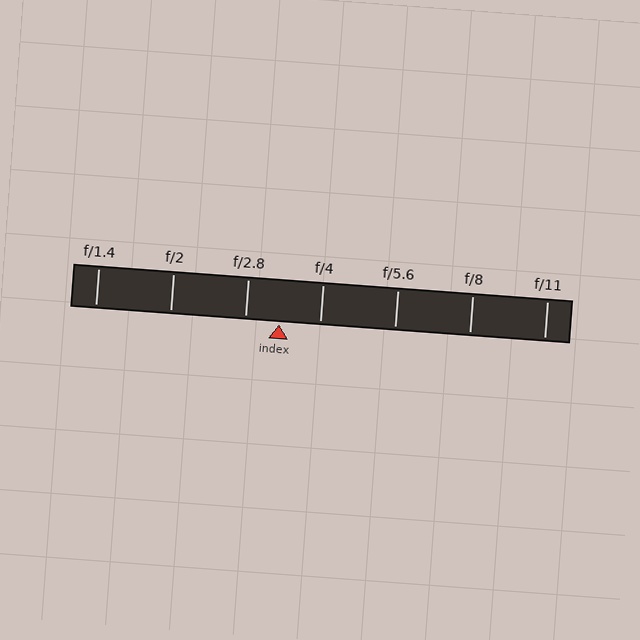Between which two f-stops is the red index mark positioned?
The index mark is between f/2.8 and f/4.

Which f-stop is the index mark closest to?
The index mark is closest to f/2.8.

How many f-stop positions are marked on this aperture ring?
There are 7 f-stop positions marked.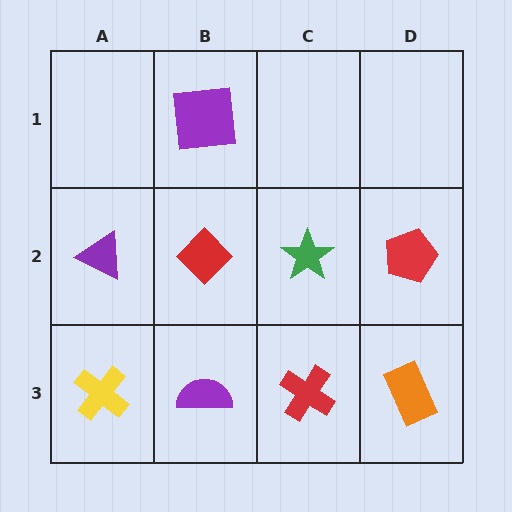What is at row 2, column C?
A green star.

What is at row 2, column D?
A red pentagon.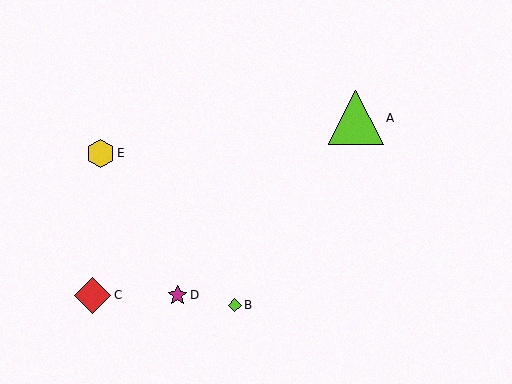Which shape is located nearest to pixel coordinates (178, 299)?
The magenta star (labeled D) at (178, 295) is nearest to that location.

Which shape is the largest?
The lime triangle (labeled A) is the largest.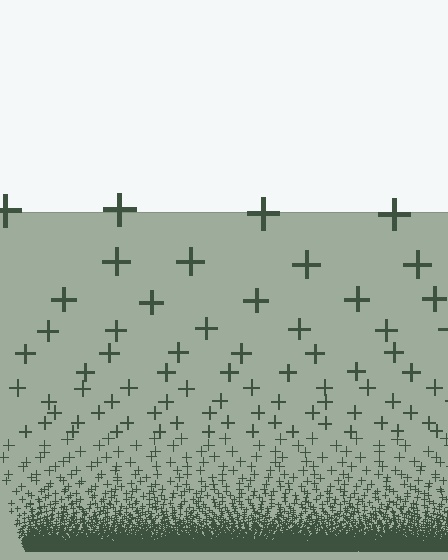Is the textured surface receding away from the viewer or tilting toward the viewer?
The surface appears to tilt toward the viewer. Texture elements get larger and sparser toward the top.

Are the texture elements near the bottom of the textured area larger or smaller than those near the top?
Smaller. The gradient is inverted — elements near the bottom are smaller and denser.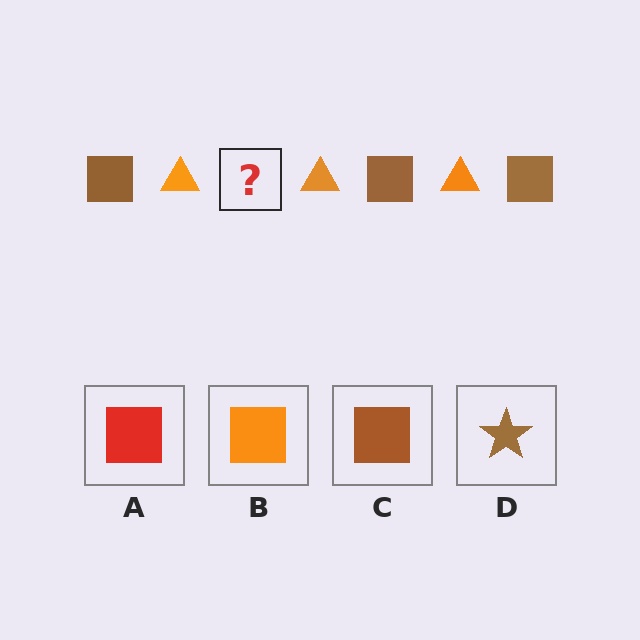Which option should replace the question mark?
Option C.